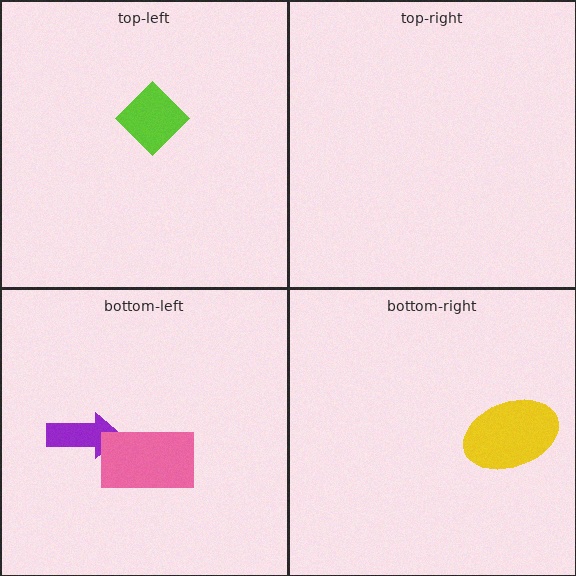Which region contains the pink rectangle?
The bottom-left region.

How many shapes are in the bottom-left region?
2.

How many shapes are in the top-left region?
1.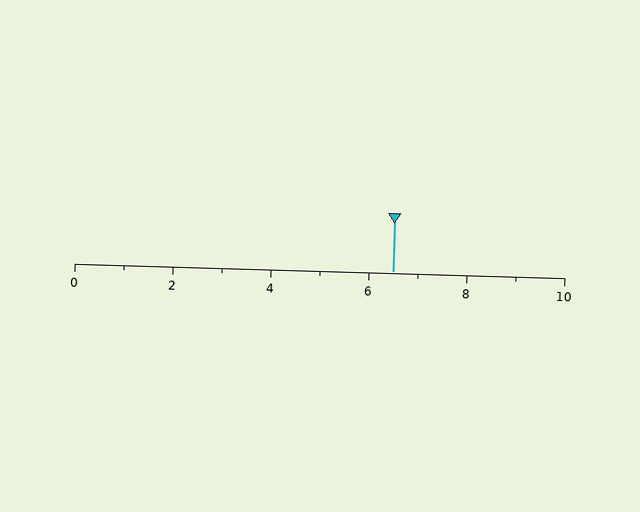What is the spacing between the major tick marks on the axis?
The major ticks are spaced 2 apart.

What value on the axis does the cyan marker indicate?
The marker indicates approximately 6.5.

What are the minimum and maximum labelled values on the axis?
The axis runs from 0 to 10.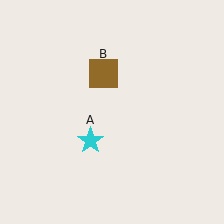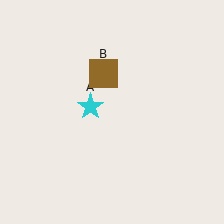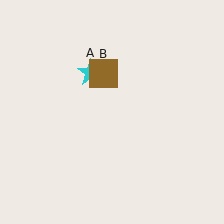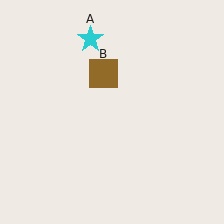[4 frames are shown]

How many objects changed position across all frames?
1 object changed position: cyan star (object A).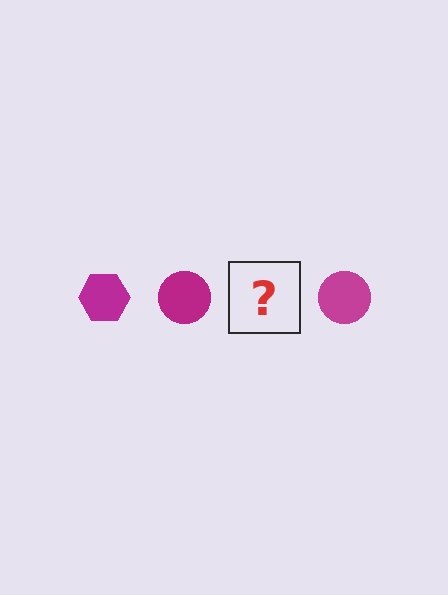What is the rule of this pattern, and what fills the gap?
The rule is that the pattern cycles through hexagon, circle shapes in magenta. The gap should be filled with a magenta hexagon.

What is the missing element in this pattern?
The missing element is a magenta hexagon.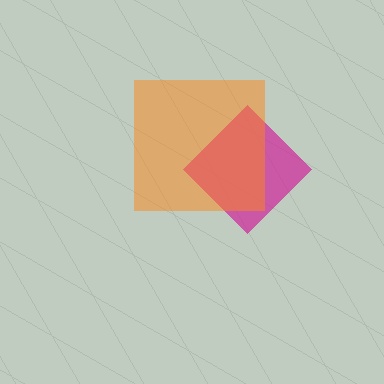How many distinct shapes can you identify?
There are 2 distinct shapes: a magenta diamond, an orange square.